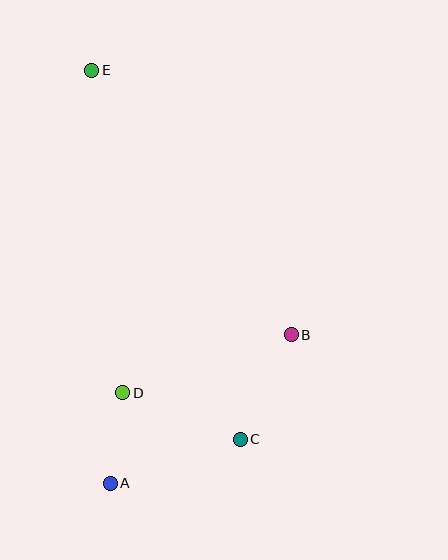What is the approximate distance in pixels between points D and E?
The distance between D and E is approximately 324 pixels.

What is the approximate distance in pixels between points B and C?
The distance between B and C is approximately 117 pixels.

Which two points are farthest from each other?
Points A and E are farthest from each other.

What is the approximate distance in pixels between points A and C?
The distance between A and C is approximately 137 pixels.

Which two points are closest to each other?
Points A and D are closest to each other.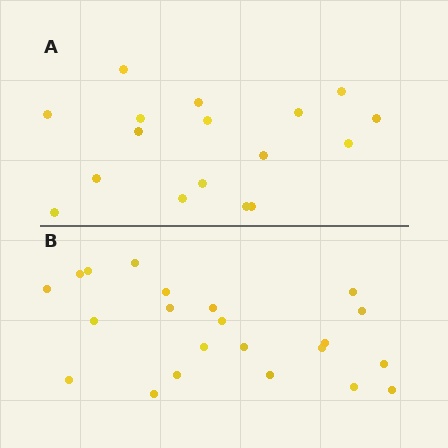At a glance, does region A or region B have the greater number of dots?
Region B (the bottom region) has more dots.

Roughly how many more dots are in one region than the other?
Region B has about 5 more dots than region A.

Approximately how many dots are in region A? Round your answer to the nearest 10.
About 20 dots. (The exact count is 17, which rounds to 20.)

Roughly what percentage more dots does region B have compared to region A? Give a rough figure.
About 30% more.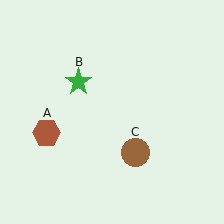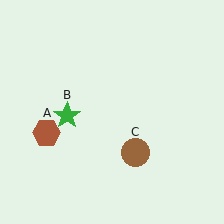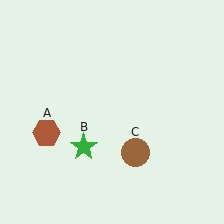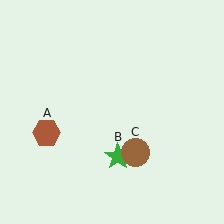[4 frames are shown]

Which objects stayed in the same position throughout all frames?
Brown hexagon (object A) and brown circle (object C) remained stationary.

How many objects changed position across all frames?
1 object changed position: green star (object B).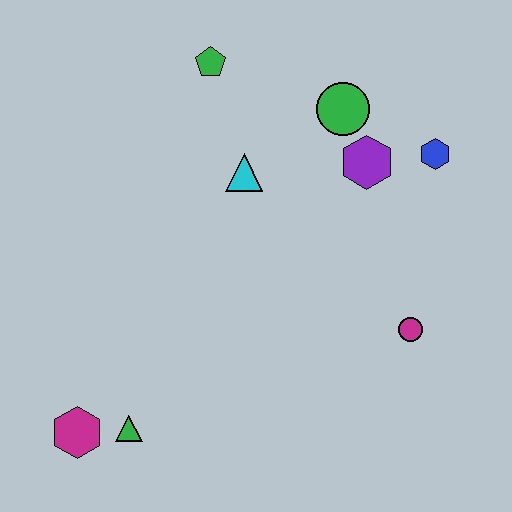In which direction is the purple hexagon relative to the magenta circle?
The purple hexagon is above the magenta circle.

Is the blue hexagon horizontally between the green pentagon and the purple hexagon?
No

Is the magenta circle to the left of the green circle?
No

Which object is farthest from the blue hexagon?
The magenta hexagon is farthest from the blue hexagon.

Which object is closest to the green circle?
The purple hexagon is closest to the green circle.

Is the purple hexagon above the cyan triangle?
Yes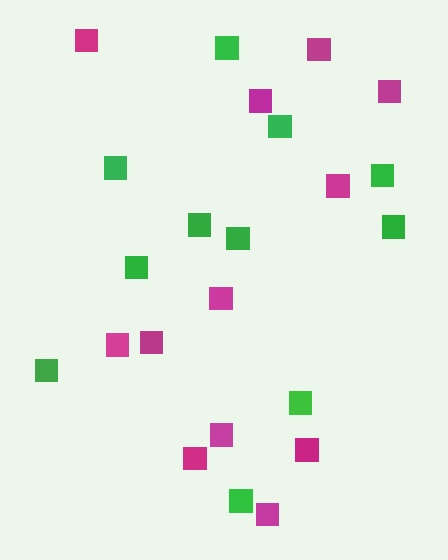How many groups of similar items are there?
There are 2 groups: one group of green squares (11) and one group of magenta squares (12).